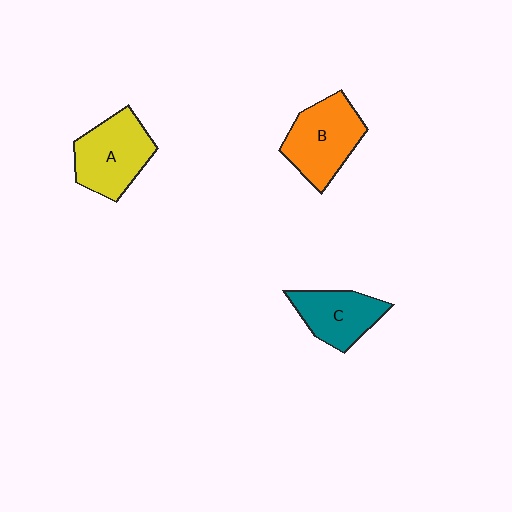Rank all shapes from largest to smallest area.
From largest to smallest: B (orange), A (yellow), C (teal).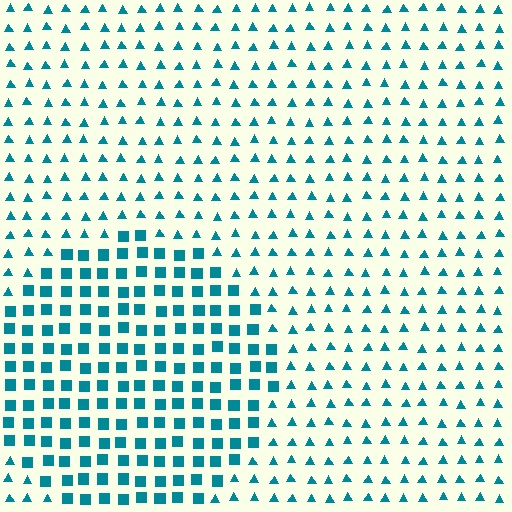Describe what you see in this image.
The image is filled with small teal elements arranged in a uniform grid. A circle-shaped region contains squares, while the surrounding area contains triangles. The boundary is defined purely by the change in element shape.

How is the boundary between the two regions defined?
The boundary is defined by a change in element shape: squares inside vs. triangles outside. All elements share the same color and spacing.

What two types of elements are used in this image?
The image uses squares inside the circle region and triangles outside it.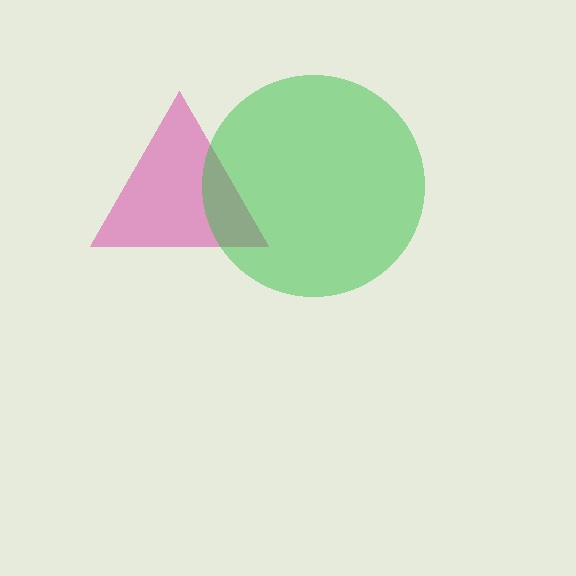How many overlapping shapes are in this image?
There are 2 overlapping shapes in the image.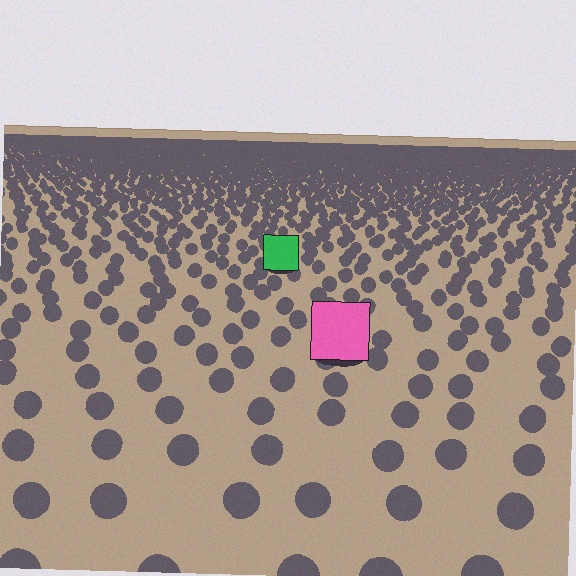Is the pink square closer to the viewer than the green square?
Yes. The pink square is closer — you can tell from the texture gradient: the ground texture is coarser near it.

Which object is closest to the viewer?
The pink square is closest. The texture marks near it are larger and more spread out.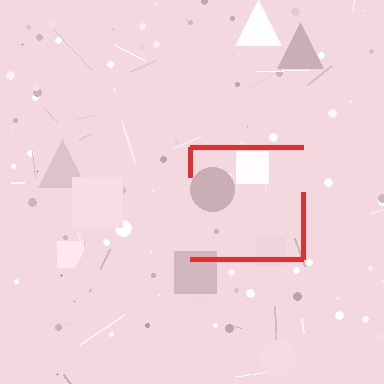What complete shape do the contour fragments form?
The contour fragments form a square.